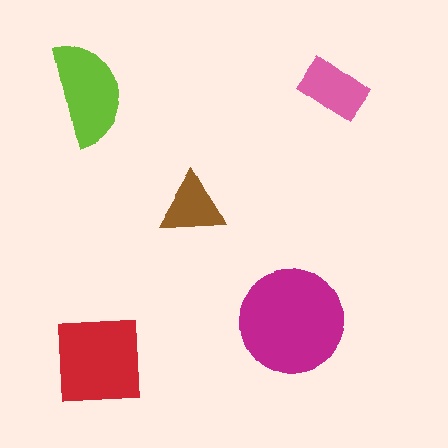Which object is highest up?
The lime semicircle is topmost.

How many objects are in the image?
There are 5 objects in the image.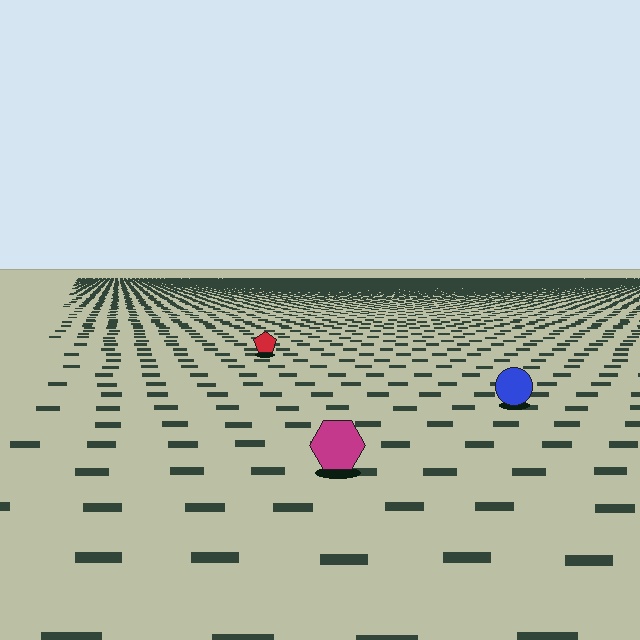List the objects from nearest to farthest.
From nearest to farthest: the magenta hexagon, the blue circle, the red pentagon.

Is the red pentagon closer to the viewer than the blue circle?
No. The blue circle is closer — you can tell from the texture gradient: the ground texture is coarser near it.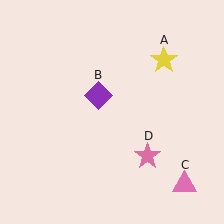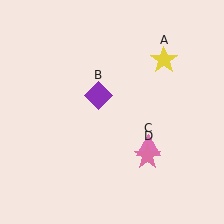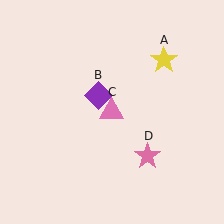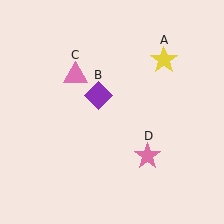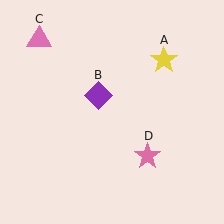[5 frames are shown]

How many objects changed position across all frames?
1 object changed position: pink triangle (object C).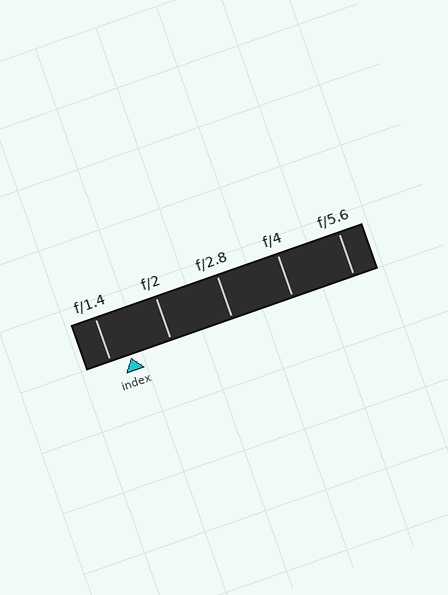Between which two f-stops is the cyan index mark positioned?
The index mark is between f/1.4 and f/2.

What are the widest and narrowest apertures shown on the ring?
The widest aperture shown is f/1.4 and the narrowest is f/5.6.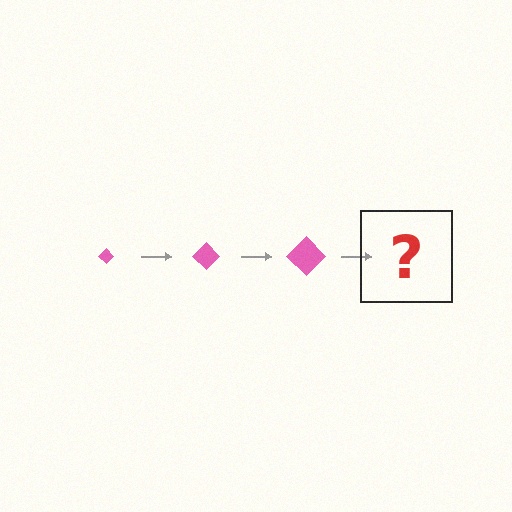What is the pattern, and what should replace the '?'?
The pattern is that the diamond gets progressively larger each step. The '?' should be a pink diamond, larger than the previous one.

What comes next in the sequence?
The next element should be a pink diamond, larger than the previous one.